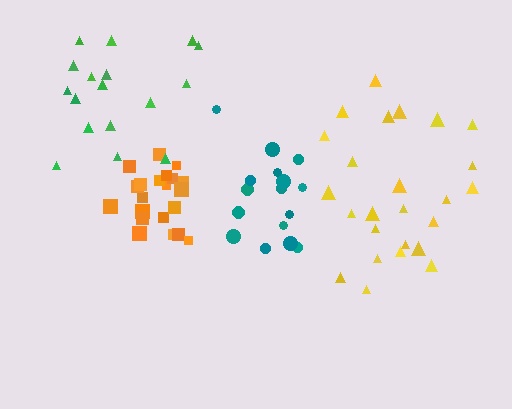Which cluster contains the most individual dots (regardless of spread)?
Yellow (25).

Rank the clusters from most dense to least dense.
orange, teal, yellow, green.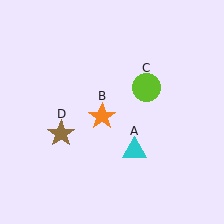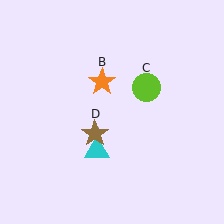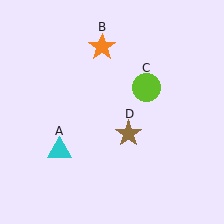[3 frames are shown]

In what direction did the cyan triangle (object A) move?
The cyan triangle (object A) moved left.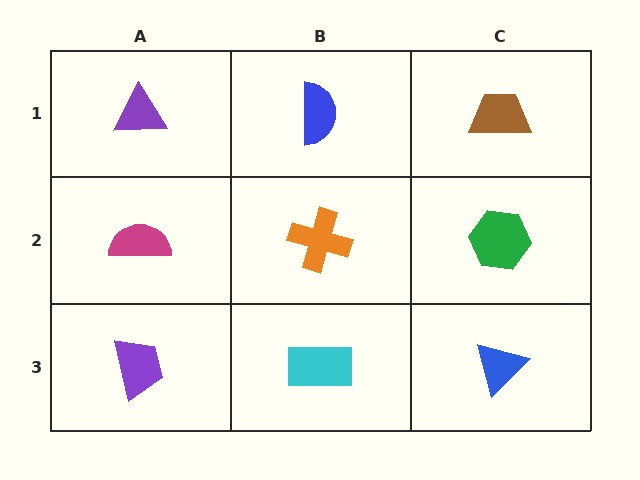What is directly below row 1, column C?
A green hexagon.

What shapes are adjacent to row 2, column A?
A purple triangle (row 1, column A), a purple trapezoid (row 3, column A), an orange cross (row 2, column B).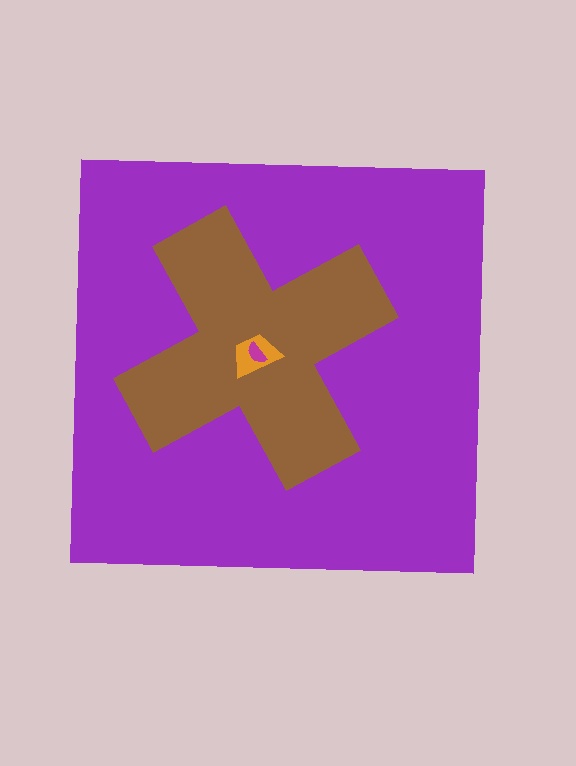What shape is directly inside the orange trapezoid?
The magenta semicircle.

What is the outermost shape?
The purple square.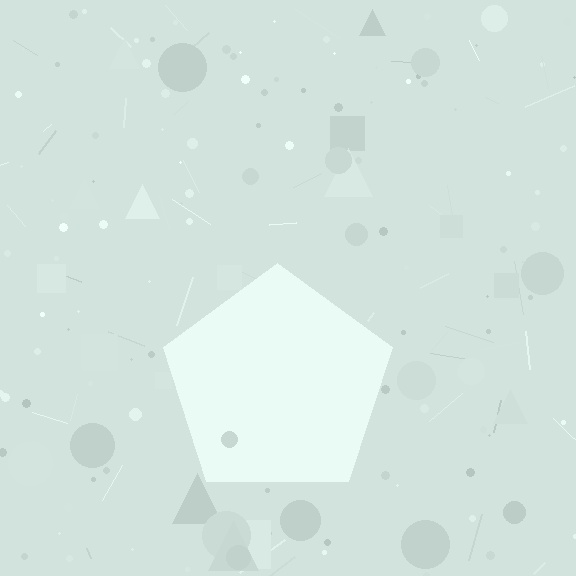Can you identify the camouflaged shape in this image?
The camouflaged shape is a pentagon.